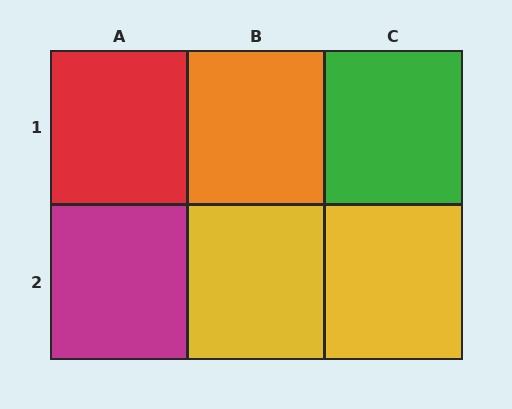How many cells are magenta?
1 cell is magenta.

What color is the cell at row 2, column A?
Magenta.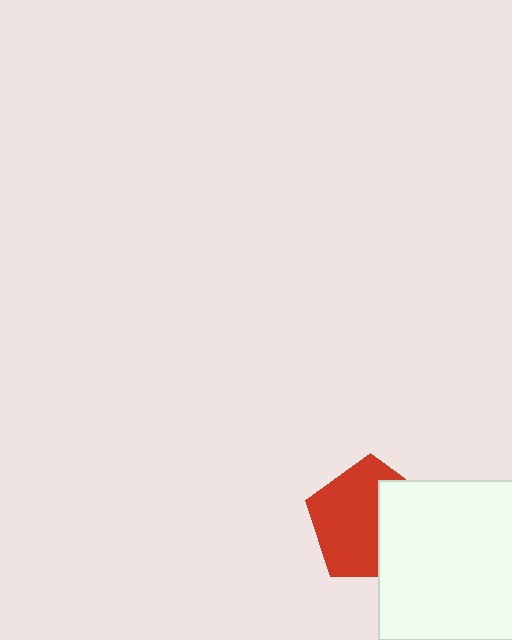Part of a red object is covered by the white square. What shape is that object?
It is a pentagon.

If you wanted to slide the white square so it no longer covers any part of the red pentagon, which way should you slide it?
Slide it right — that is the most direct way to separate the two shapes.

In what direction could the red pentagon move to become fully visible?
The red pentagon could move left. That would shift it out from behind the white square entirely.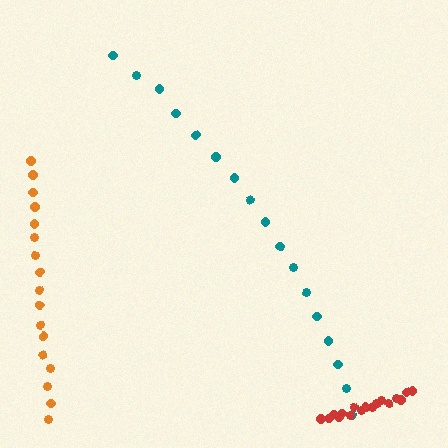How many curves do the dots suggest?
There are 3 distinct paths.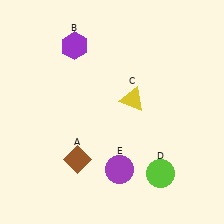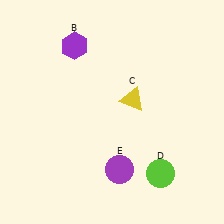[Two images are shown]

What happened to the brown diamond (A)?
The brown diamond (A) was removed in Image 2. It was in the bottom-left area of Image 1.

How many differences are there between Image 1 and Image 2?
There is 1 difference between the two images.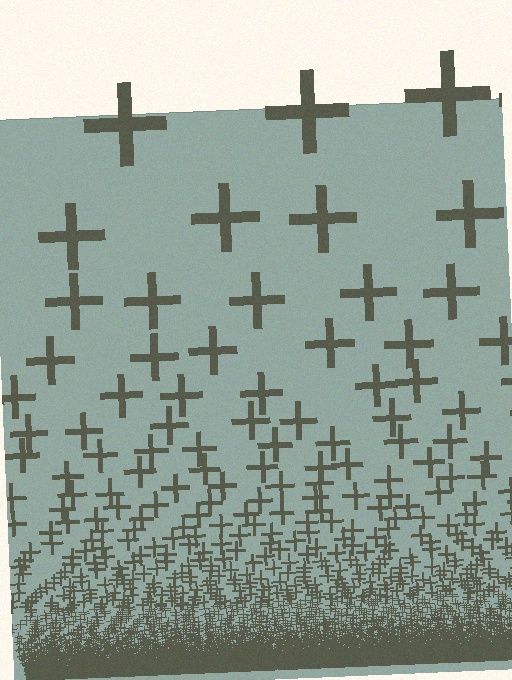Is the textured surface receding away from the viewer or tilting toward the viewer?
The surface appears to tilt toward the viewer. Texture elements get larger and sparser toward the top.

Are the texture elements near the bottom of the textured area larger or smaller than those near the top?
Smaller. The gradient is inverted — elements near the bottom are smaller and denser.